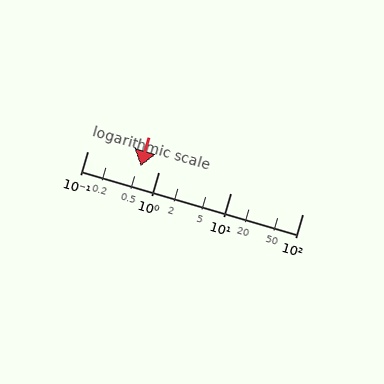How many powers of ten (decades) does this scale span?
The scale spans 3 decades, from 0.1 to 100.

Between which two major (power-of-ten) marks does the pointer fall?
The pointer is between 0.1 and 1.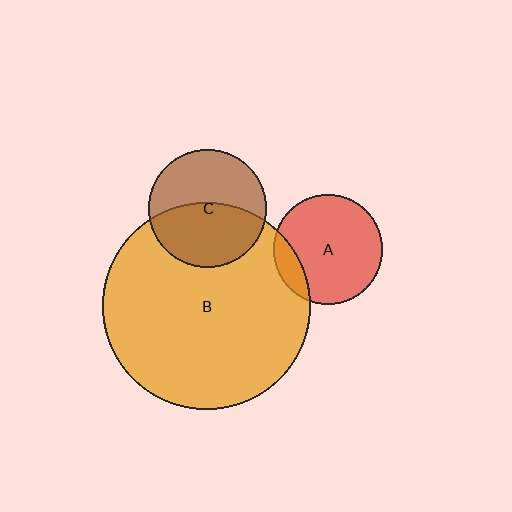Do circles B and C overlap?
Yes.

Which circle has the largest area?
Circle B (orange).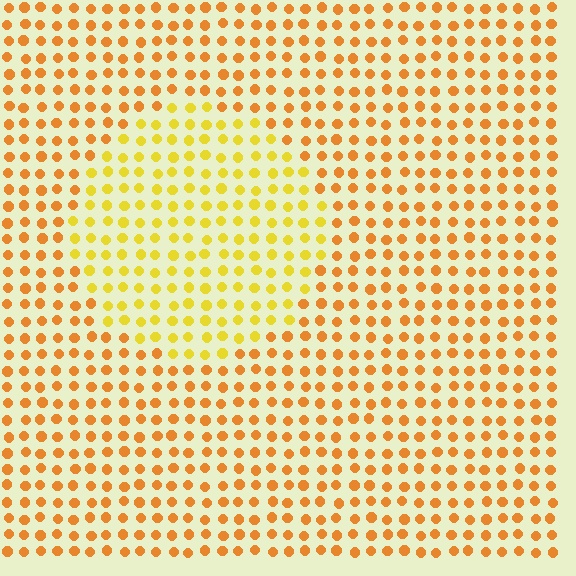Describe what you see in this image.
The image is filled with small orange elements in a uniform arrangement. A circle-shaped region is visible where the elements are tinted to a slightly different hue, forming a subtle color boundary.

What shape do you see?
I see a circle.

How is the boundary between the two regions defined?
The boundary is defined purely by a slight shift in hue (about 26 degrees). Spacing, size, and orientation are identical on both sides.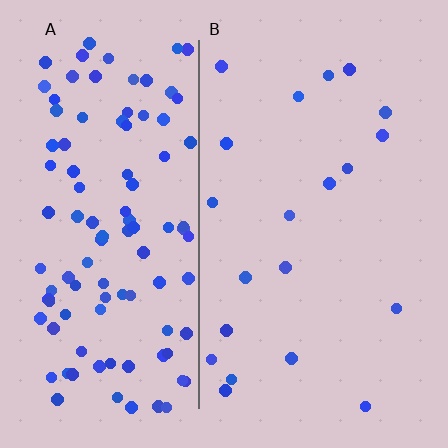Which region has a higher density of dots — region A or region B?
A (the left).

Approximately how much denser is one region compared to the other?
Approximately 5.3× — region A over region B.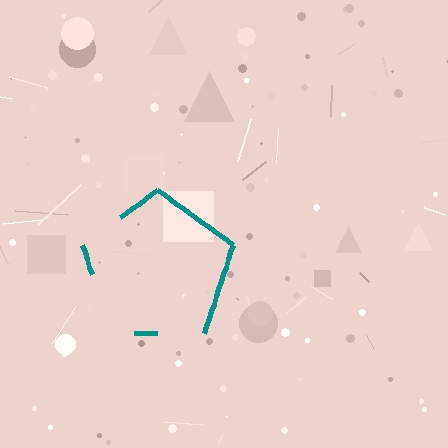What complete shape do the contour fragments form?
The contour fragments form a pentagon.